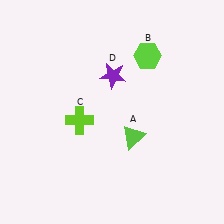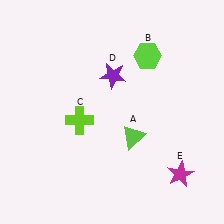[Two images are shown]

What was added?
A magenta star (E) was added in Image 2.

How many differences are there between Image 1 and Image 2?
There is 1 difference between the two images.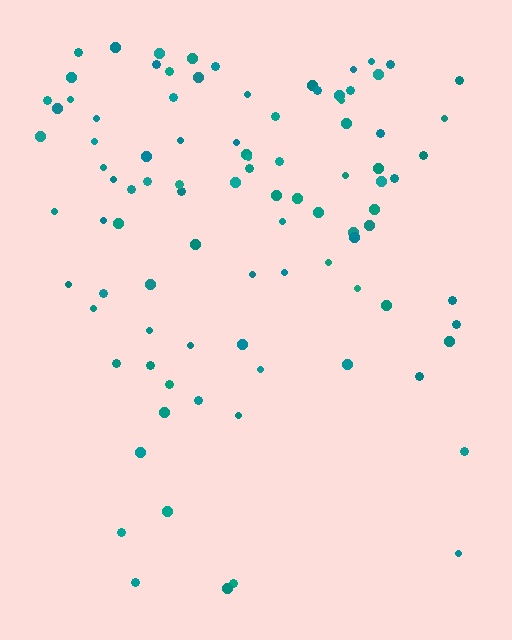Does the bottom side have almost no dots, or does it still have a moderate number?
Still a moderate number, just noticeably fewer than the top.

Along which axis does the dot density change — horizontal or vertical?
Vertical.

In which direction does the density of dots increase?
From bottom to top, with the top side densest.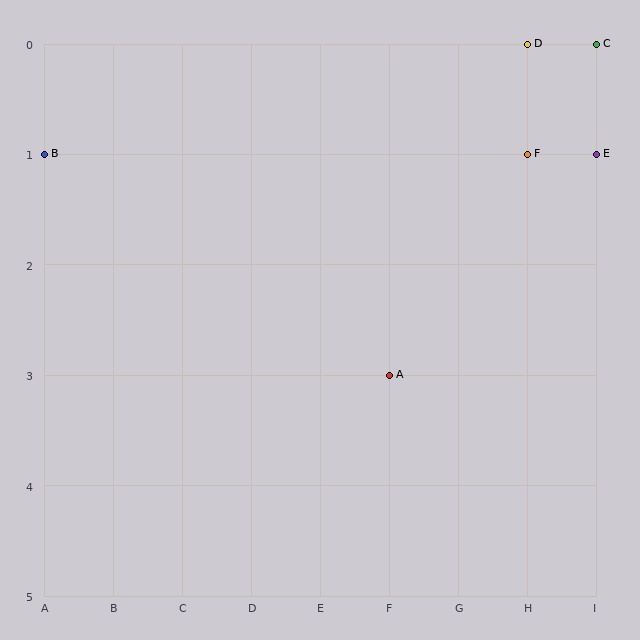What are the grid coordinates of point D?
Point D is at grid coordinates (H, 0).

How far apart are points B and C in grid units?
Points B and C are 8 columns and 1 row apart (about 8.1 grid units diagonally).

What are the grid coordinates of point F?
Point F is at grid coordinates (H, 1).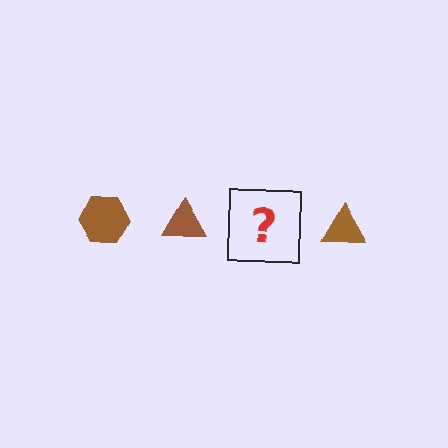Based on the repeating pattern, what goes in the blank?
The blank should be a brown hexagon.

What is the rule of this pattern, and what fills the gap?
The rule is that the pattern cycles through hexagon, triangle shapes in brown. The gap should be filled with a brown hexagon.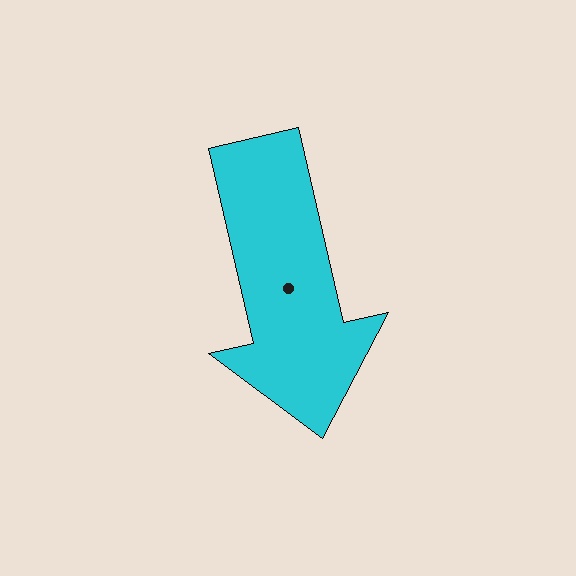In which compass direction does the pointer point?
South.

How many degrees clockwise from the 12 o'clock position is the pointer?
Approximately 167 degrees.